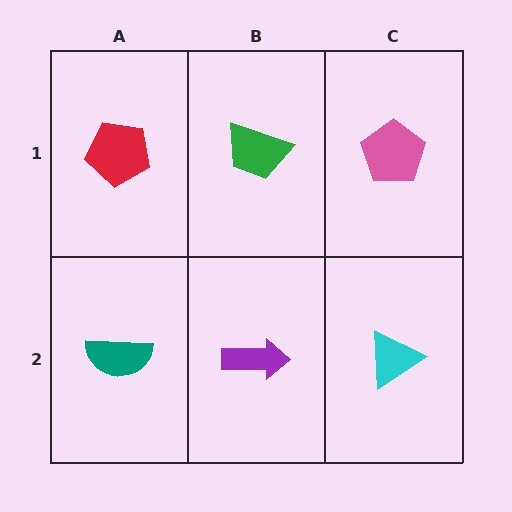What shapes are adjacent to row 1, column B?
A purple arrow (row 2, column B), a red pentagon (row 1, column A), a pink pentagon (row 1, column C).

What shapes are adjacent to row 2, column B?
A green trapezoid (row 1, column B), a teal semicircle (row 2, column A), a cyan triangle (row 2, column C).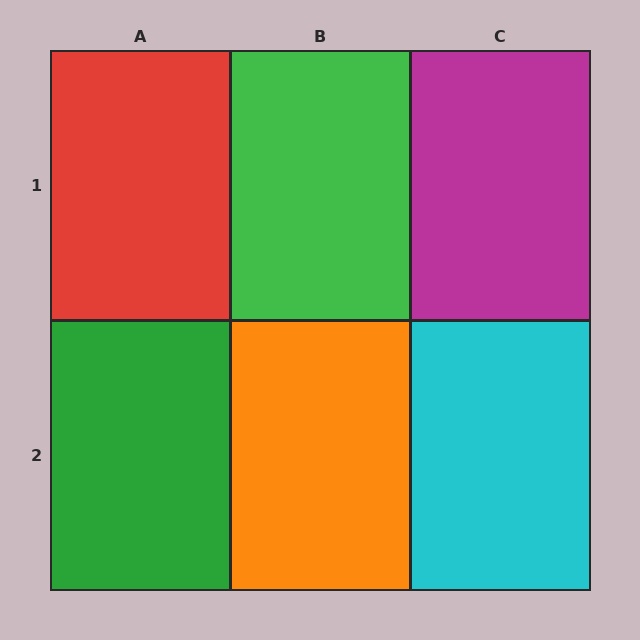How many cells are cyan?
1 cell is cyan.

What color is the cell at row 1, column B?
Green.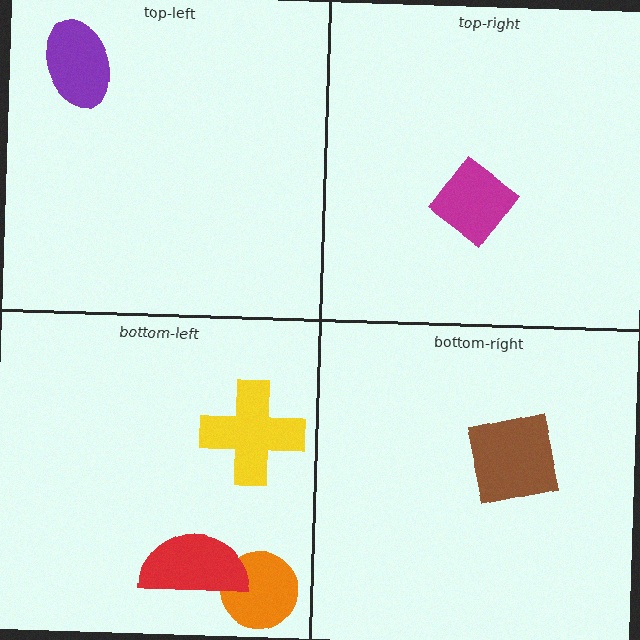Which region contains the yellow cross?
The bottom-left region.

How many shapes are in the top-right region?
1.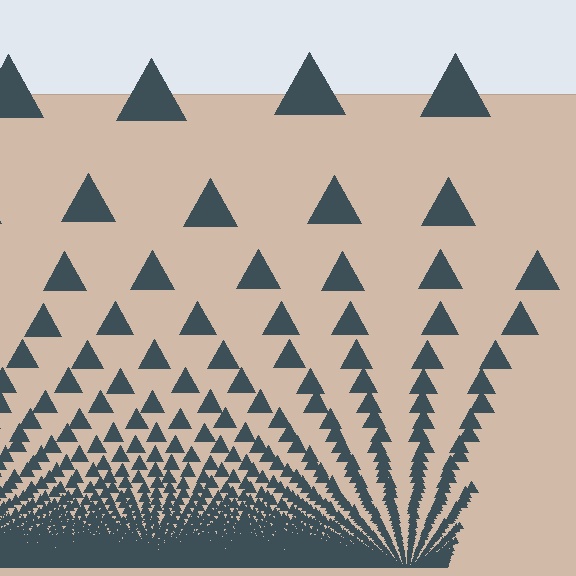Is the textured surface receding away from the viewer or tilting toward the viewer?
The surface appears to tilt toward the viewer. Texture elements get larger and sparser toward the top.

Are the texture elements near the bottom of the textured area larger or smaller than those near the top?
Smaller. The gradient is inverted — elements near the bottom are smaller and denser.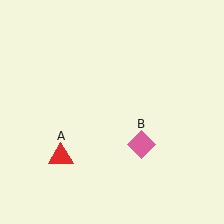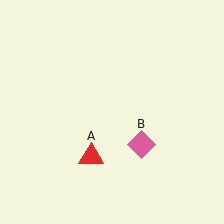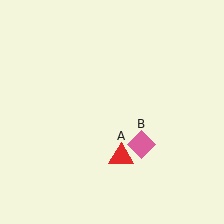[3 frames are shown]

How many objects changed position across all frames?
1 object changed position: red triangle (object A).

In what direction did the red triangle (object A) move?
The red triangle (object A) moved right.